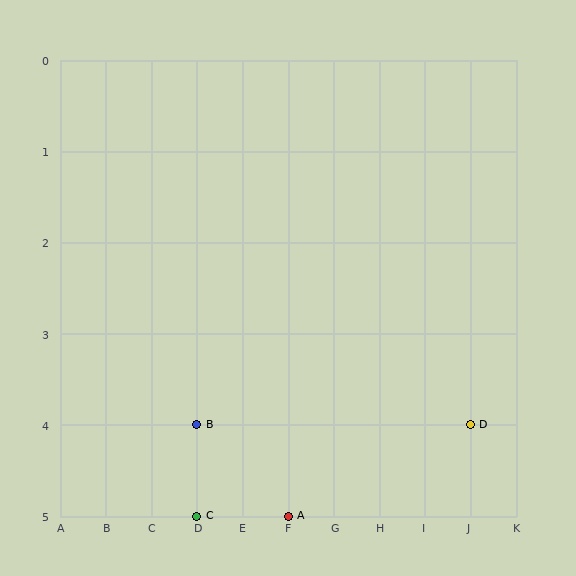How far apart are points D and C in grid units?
Points D and C are 6 columns and 1 row apart (about 6.1 grid units diagonally).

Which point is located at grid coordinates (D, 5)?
Point C is at (D, 5).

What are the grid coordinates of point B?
Point B is at grid coordinates (D, 4).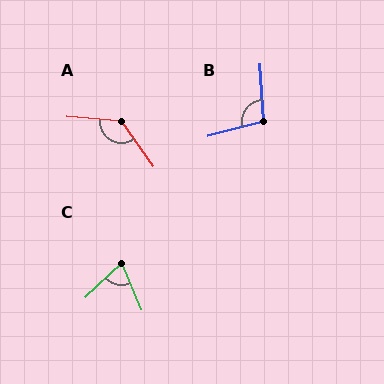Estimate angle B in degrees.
Approximately 102 degrees.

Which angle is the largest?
A, at approximately 130 degrees.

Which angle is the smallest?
C, at approximately 70 degrees.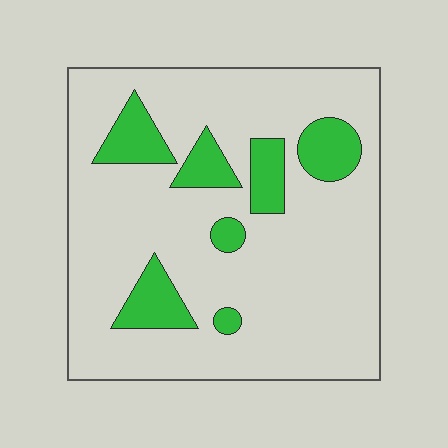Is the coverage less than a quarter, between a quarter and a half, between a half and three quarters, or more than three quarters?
Less than a quarter.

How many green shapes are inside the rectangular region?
7.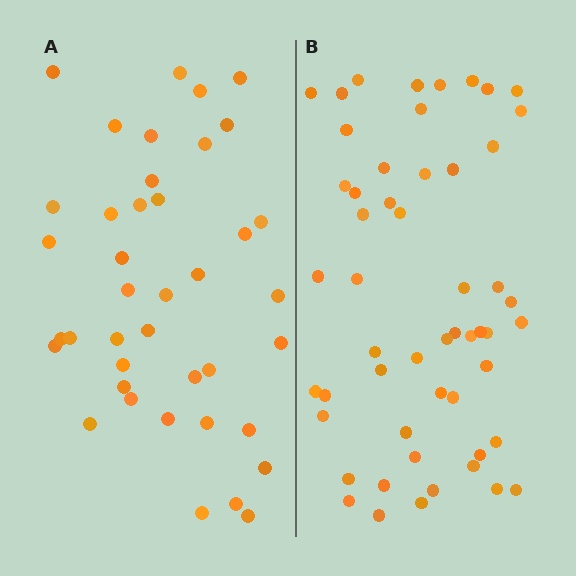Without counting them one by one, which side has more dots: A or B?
Region B (the right region) has more dots.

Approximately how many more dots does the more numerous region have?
Region B has approximately 15 more dots than region A.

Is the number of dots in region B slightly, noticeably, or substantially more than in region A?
Region B has noticeably more, but not dramatically so. The ratio is roughly 1.3 to 1.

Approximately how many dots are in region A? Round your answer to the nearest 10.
About 40 dots.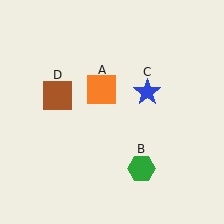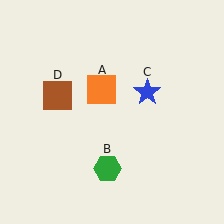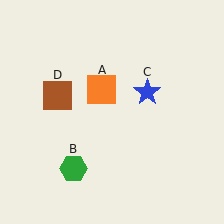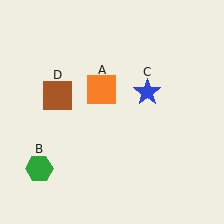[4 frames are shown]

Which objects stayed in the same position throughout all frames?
Orange square (object A) and blue star (object C) and brown square (object D) remained stationary.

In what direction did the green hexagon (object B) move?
The green hexagon (object B) moved left.